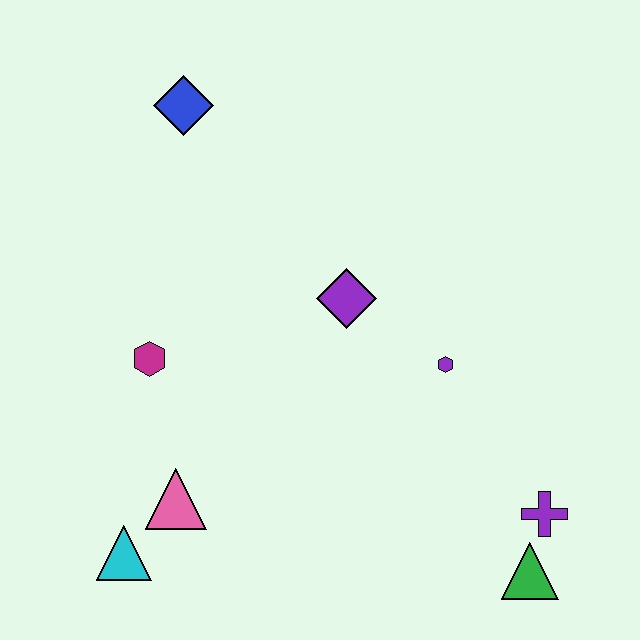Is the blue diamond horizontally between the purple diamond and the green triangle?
No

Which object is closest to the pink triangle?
The cyan triangle is closest to the pink triangle.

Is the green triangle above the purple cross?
No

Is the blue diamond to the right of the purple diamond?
No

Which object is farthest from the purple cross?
The blue diamond is farthest from the purple cross.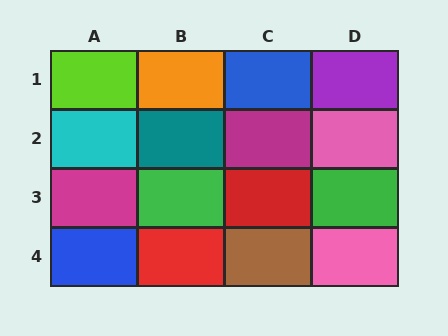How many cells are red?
2 cells are red.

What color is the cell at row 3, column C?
Red.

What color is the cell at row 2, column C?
Magenta.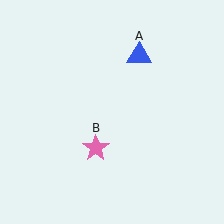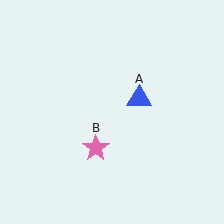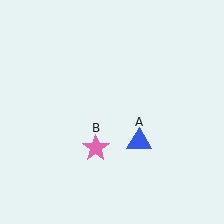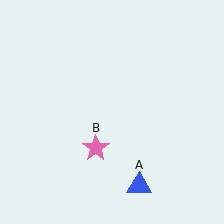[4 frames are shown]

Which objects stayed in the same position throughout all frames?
Pink star (object B) remained stationary.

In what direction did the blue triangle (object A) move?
The blue triangle (object A) moved down.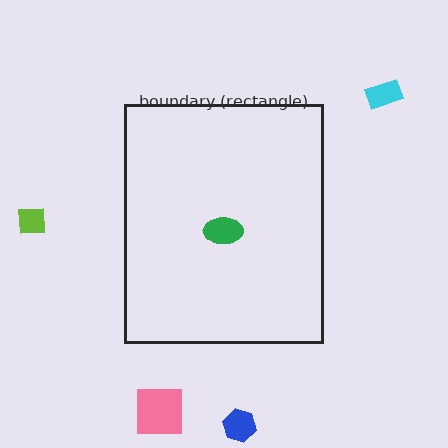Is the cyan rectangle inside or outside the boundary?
Outside.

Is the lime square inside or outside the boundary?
Outside.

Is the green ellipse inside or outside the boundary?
Inside.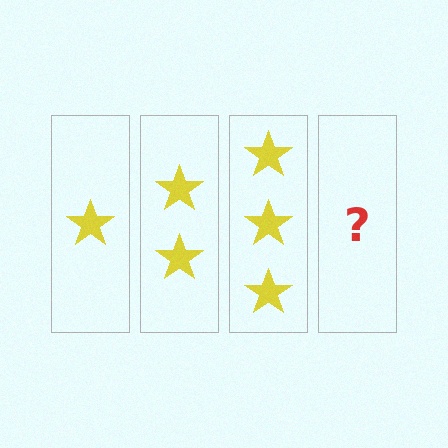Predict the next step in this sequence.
The next step is 4 stars.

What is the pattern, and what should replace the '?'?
The pattern is that each step adds one more star. The '?' should be 4 stars.